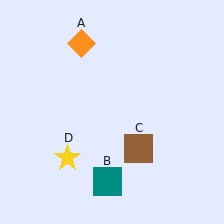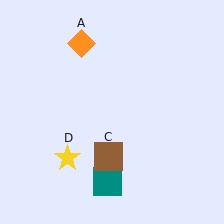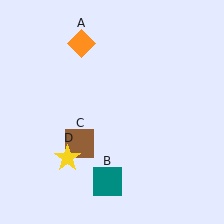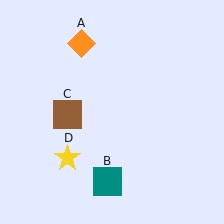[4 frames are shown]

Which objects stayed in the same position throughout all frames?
Orange diamond (object A) and teal square (object B) and yellow star (object D) remained stationary.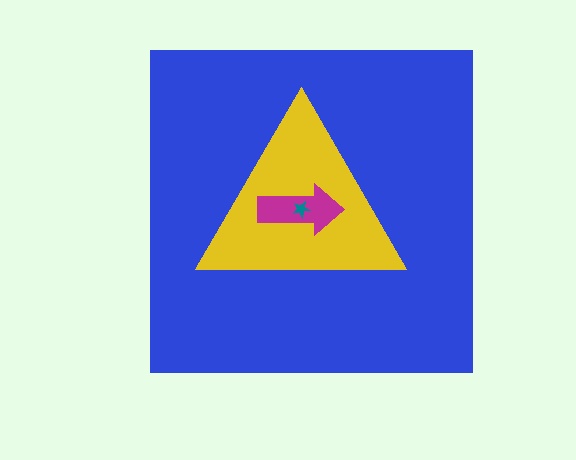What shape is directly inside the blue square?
The yellow triangle.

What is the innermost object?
The teal star.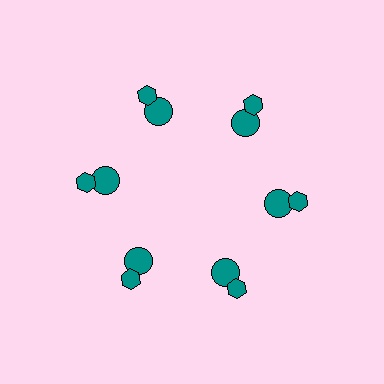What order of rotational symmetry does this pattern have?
This pattern has 6-fold rotational symmetry.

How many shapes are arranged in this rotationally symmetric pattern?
There are 12 shapes, arranged in 6 groups of 2.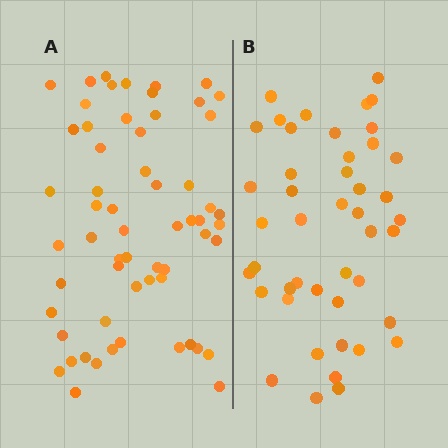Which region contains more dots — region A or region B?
Region A (the left region) has more dots.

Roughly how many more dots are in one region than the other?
Region A has approximately 15 more dots than region B.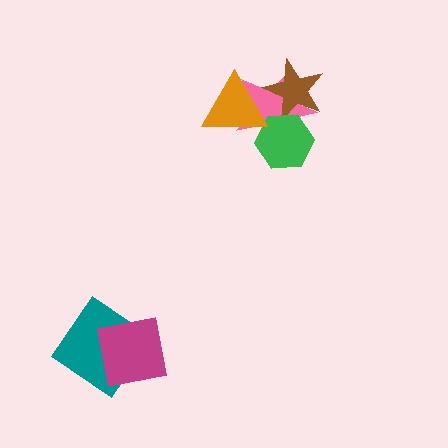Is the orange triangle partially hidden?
No, no other shape covers it.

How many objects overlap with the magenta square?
1 object overlaps with the magenta square.